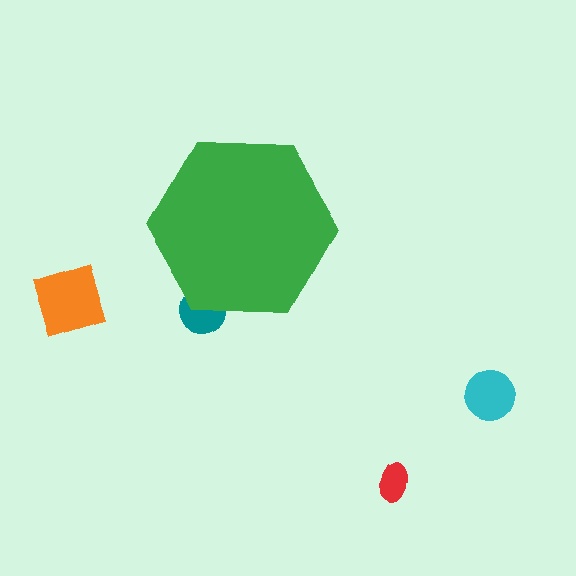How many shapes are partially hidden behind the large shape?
1 shape is partially hidden.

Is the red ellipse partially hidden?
No, the red ellipse is fully visible.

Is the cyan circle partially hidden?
No, the cyan circle is fully visible.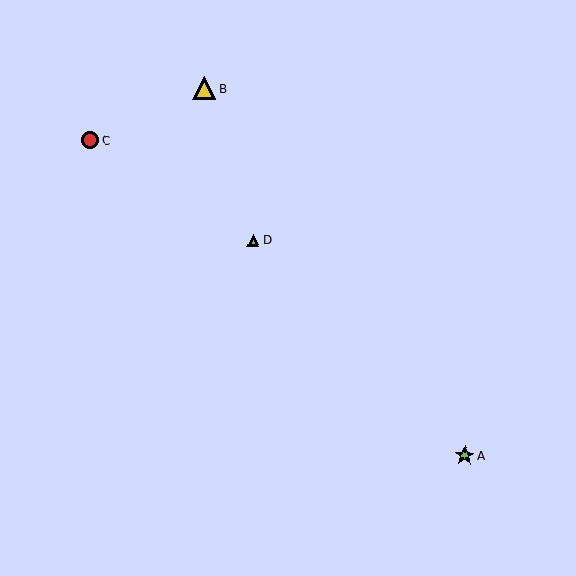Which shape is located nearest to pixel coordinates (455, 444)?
The lime star (labeled A) at (465, 456) is nearest to that location.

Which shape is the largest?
The yellow triangle (labeled B) is the largest.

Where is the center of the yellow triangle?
The center of the yellow triangle is at (204, 88).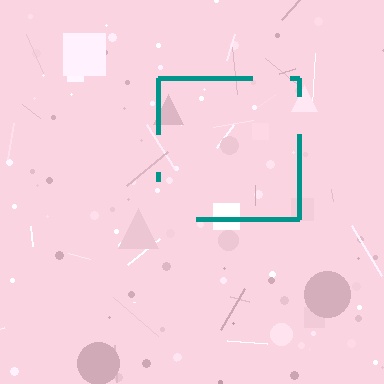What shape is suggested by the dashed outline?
The dashed outline suggests a square.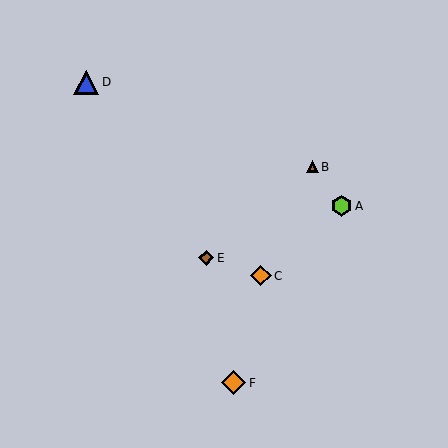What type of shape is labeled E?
Shape E is a brown diamond.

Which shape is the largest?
The blue triangle (labeled D) is the largest.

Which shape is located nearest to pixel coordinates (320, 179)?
The brown triangle (labeled B) at (312, 167) is nearest to that location.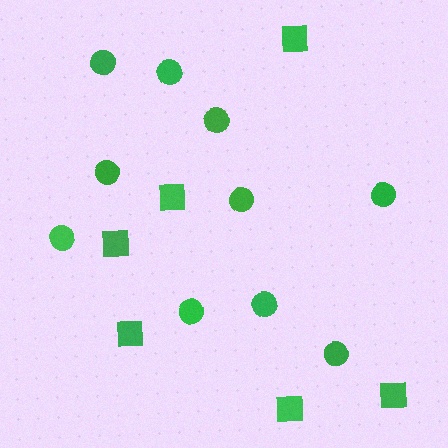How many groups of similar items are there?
There are 2 groups: one group of squares (6) and one group of circles (10).